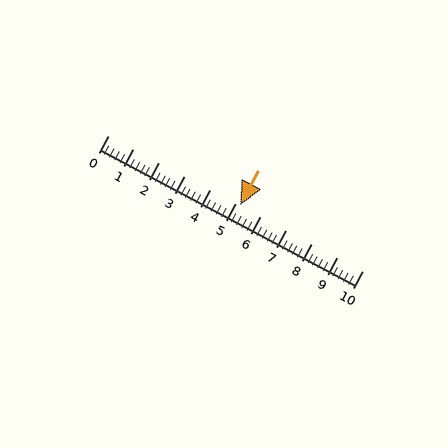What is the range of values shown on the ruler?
The ruler shows values from 0 to 10.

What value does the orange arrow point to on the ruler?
The orange arrow points to approximately 5.2.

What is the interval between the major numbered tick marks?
The major tick marks are spaced 1 units apart.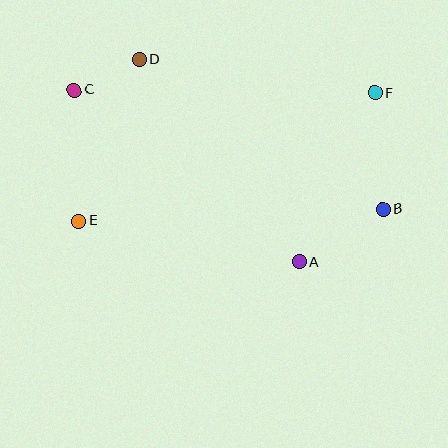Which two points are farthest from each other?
Points B and C are farthest from each other.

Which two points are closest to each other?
Points C and D are closest to each other.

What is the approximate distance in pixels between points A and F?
The distance between A and F is approximately 185 pixels.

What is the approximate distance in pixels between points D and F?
The distance between D and F is approximately 238 pixels.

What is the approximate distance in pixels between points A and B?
The distance between A and B is approximately 99 pixels.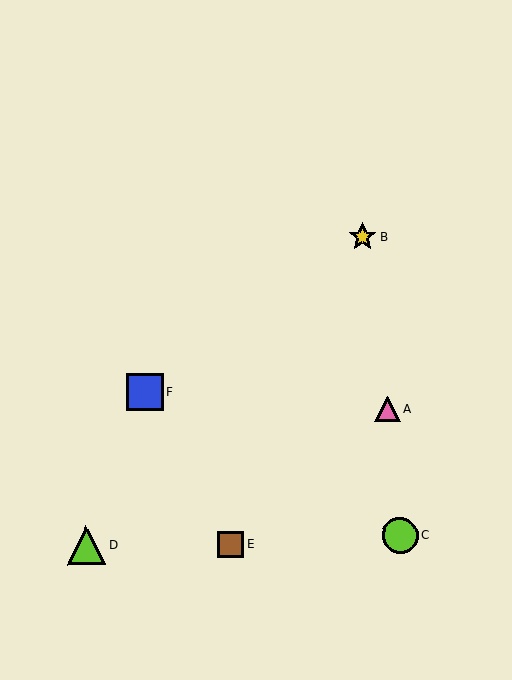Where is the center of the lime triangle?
The center of the lime triangle is at (86, 545).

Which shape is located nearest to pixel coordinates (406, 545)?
The lime circle (labeled C) at (400, 535) is nearest to that location.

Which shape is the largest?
The lime triangle (labeled D) is the largest.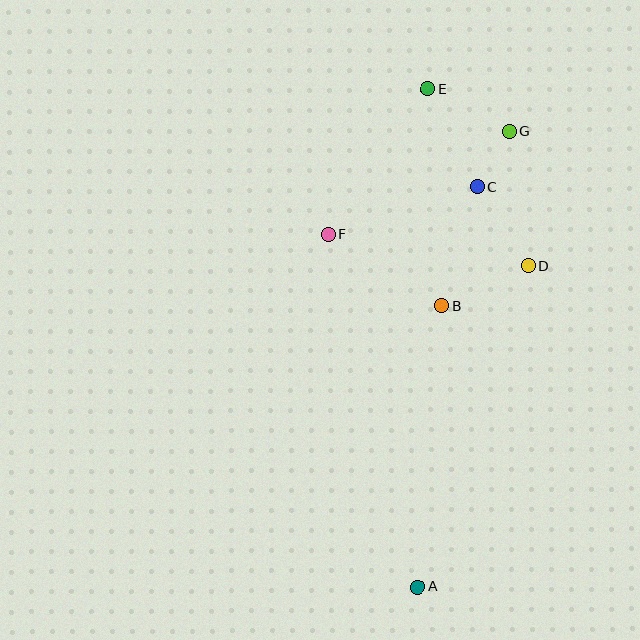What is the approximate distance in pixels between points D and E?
The distance between D and E is approximately 203 pixels.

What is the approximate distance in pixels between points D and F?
The distance between D and F is approximately 202 pixels.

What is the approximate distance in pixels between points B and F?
The distance between B and F is approximately 135 pixels.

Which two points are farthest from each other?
Points A and E are farthest from each other.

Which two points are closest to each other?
Points C and G are closest to each other.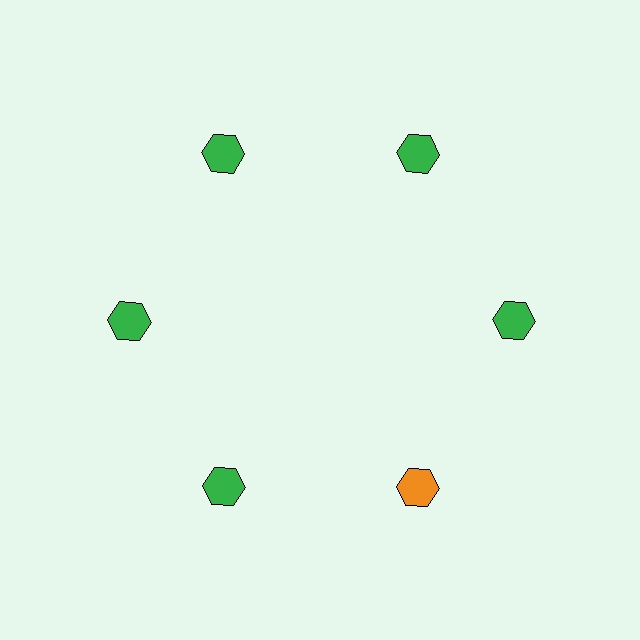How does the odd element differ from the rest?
It has a different color: orange instead of green.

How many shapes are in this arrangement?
There are 6 shapes arranged in a ring pattern.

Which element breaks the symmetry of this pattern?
The orange hexagon at roughly the 5 o'clock position breaks the symmetry. All other shapes are green hexagons.